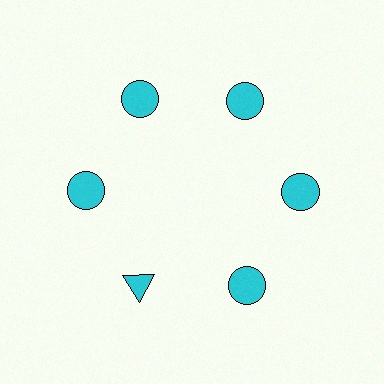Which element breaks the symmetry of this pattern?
The cyan triangle at roughly the 7 o'clock position breaks the symmetry. All other shapes are cyan circles.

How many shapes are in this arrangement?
There are 6 shapes arranged in a ring pattern.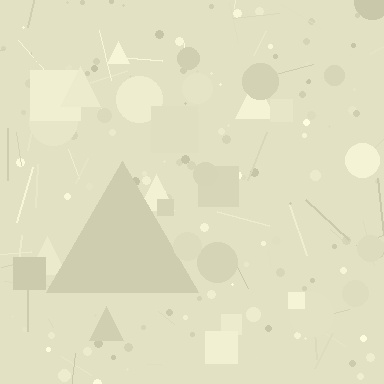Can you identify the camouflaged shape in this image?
The camouflaged shape is a triangle.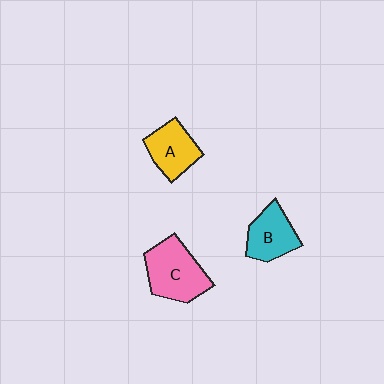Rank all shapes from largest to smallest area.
From largest to smallest: C (pink), B (cyan), A (yellow).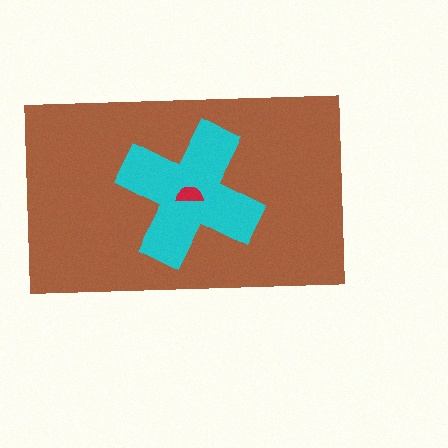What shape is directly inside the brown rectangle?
The cyan cross.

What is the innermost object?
The red semicircle.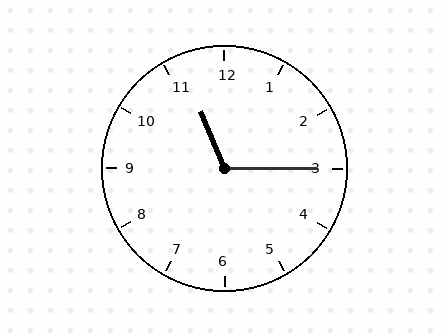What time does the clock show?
11:15.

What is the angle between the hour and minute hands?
Approximately 112 degrees.